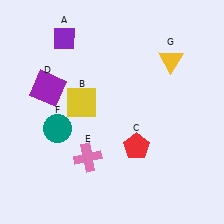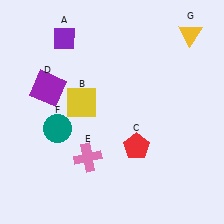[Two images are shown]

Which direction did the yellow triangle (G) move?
The yellow triangle (G) moved up.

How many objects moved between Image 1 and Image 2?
1 object moved between the two images.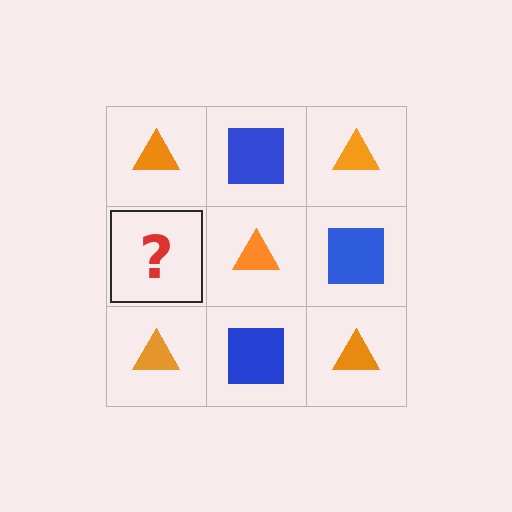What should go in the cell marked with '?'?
The missing cell should contain a blue square.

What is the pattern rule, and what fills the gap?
The rule is that it alternates orange triangle and blue square in a checkerboard pattern. The gap should be filled with a blue square.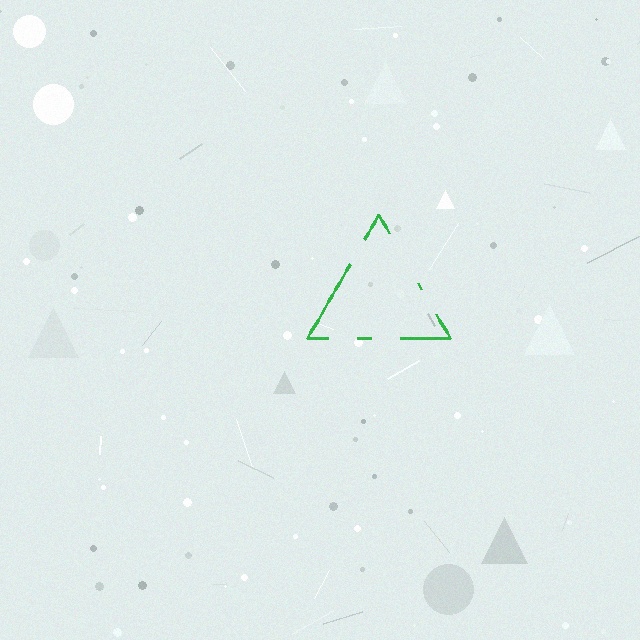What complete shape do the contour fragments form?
The contour fragments form a triangle.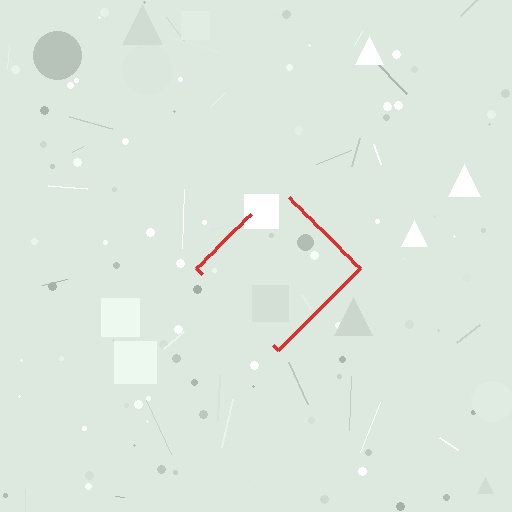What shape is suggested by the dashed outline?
The dashed outline suggests a diamond.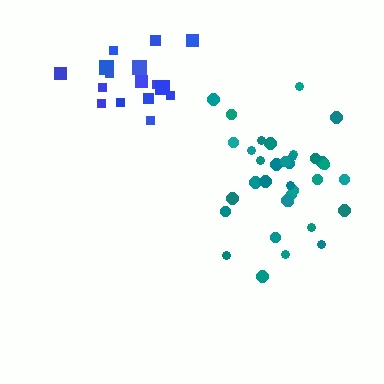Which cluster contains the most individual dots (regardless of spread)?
Teal (35).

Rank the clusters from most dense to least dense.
blue, teal.